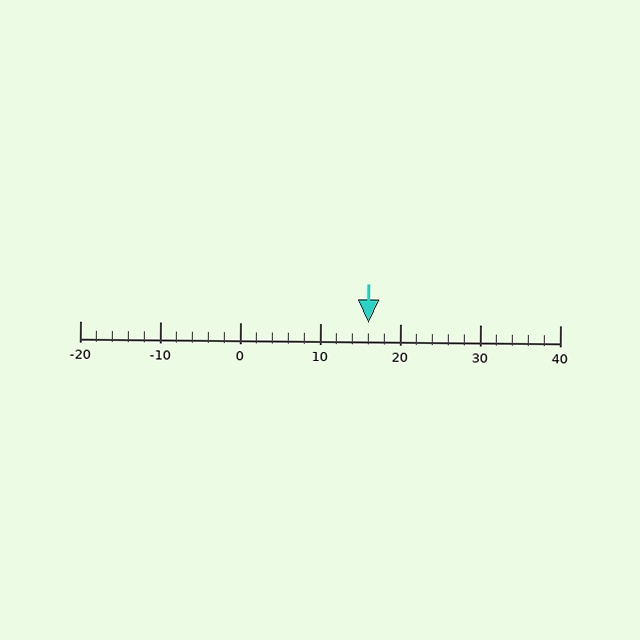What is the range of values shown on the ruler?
The ruler shows values from -20 to 40.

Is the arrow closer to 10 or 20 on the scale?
The arrow is closer to 20.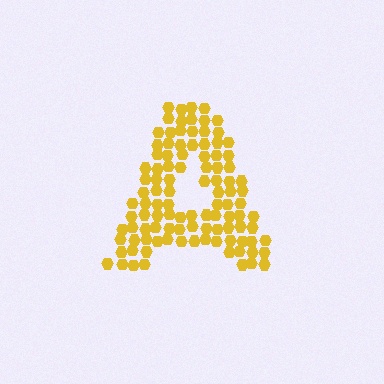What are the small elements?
The small elements are hexagons.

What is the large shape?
The large shape is the letter A.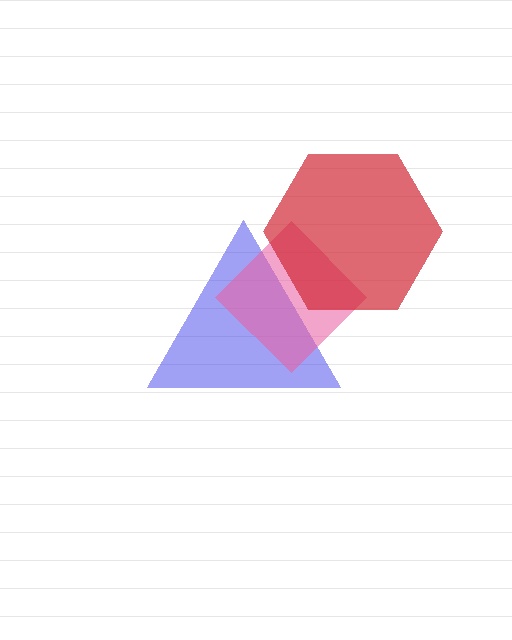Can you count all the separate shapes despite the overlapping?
Yes, there are 3 separate shapes.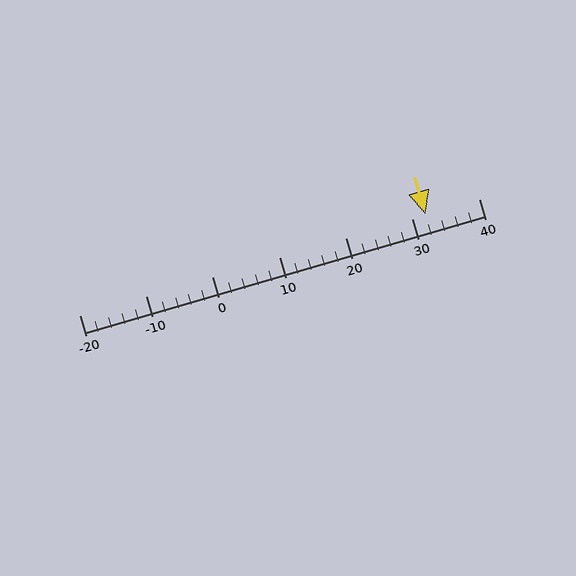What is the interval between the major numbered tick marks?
The major tick marks are spaced 10 units apart.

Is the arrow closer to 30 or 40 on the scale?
The arrow is closer to 30.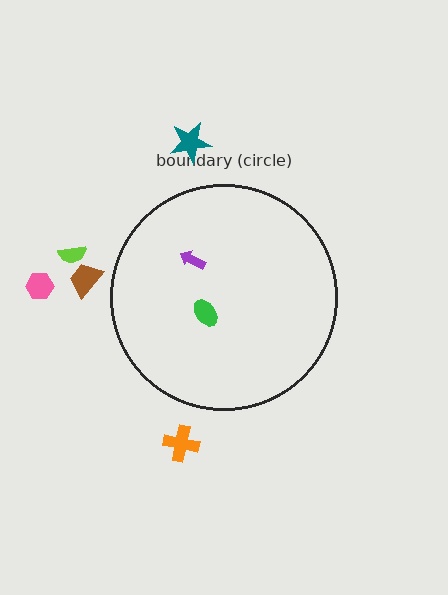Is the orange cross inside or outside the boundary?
Outside.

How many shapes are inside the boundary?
2 inside, 5 outside.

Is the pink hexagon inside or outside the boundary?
Outside.